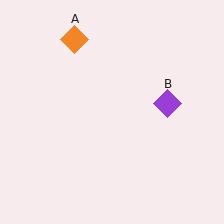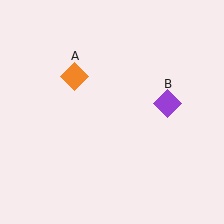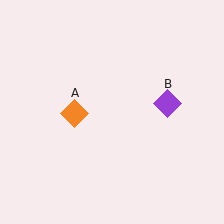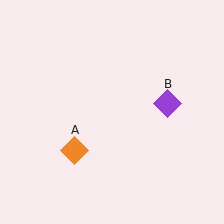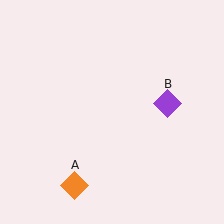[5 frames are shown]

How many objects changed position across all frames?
1 object changed position: orange diamond (object A).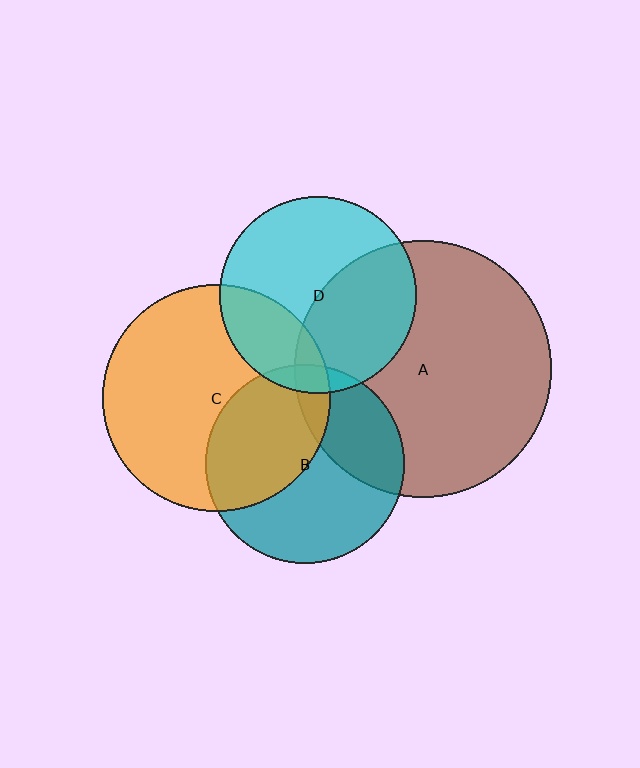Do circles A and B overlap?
Yes.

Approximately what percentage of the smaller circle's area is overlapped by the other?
Approximately 30%.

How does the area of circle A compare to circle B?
Approximately 1.7 times.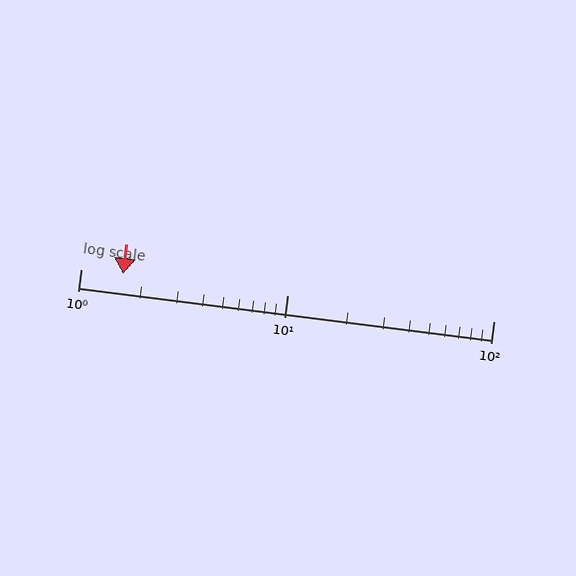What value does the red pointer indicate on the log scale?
The pointer indicates approximately 1.6.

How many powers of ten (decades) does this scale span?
The scale spans 2 decades, from 1 to 100.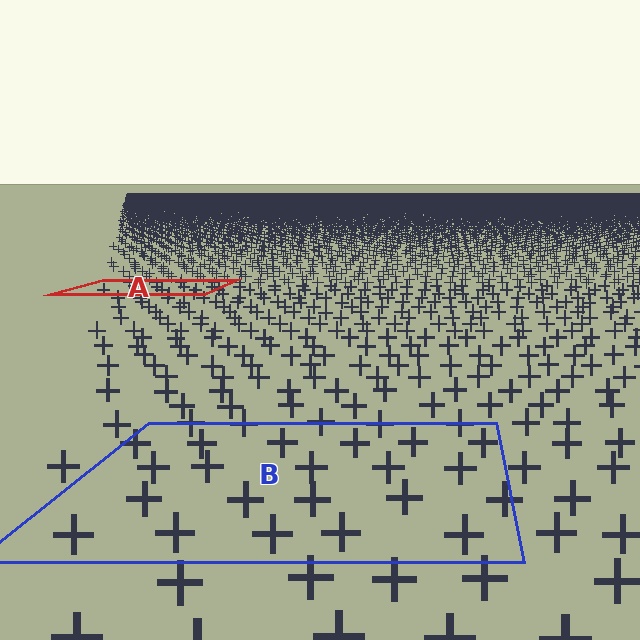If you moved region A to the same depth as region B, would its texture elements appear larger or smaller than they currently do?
They would appear larger. At a closer depth, the same texture elements are projected at a bigger on-screen size.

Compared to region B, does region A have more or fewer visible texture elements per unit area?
Region A has more texture elements per unit area — they are packed more densely because it is farther away.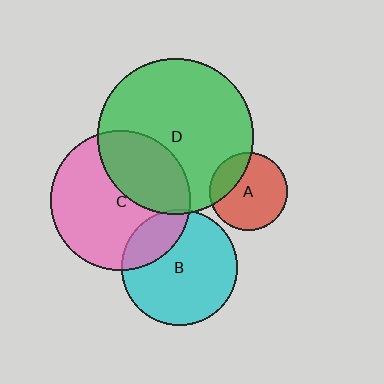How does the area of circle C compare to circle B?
Approximately 1.4 times.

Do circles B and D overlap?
Yes.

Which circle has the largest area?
Circle D (green).